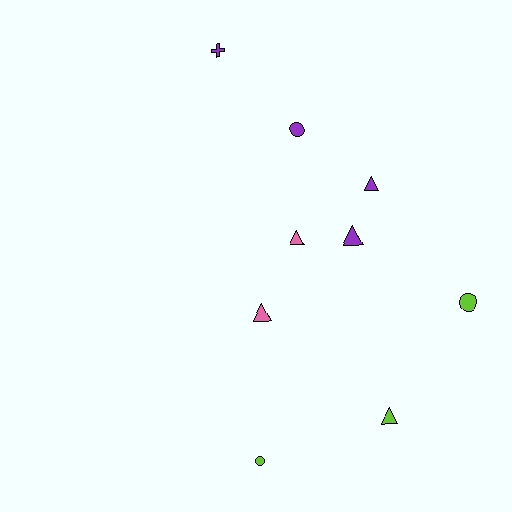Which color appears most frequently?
Purple, with 4 objects.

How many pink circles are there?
There are no pink circles.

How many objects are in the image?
There are 9 objects.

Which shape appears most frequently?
Triangle, with 5 objects.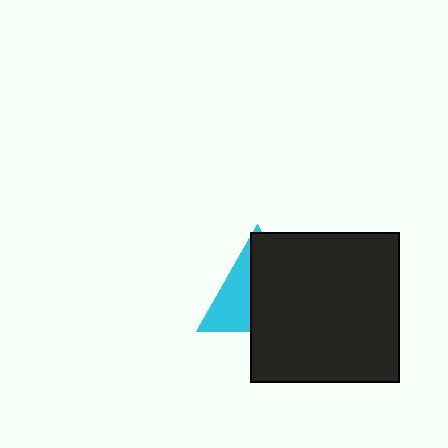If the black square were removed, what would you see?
You would see the complete cyan triangle.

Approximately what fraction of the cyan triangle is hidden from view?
Roughly 62% of the cyan triangle is hidden behind the black square.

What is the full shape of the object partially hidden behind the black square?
The partially hidden object is a cyan triangle.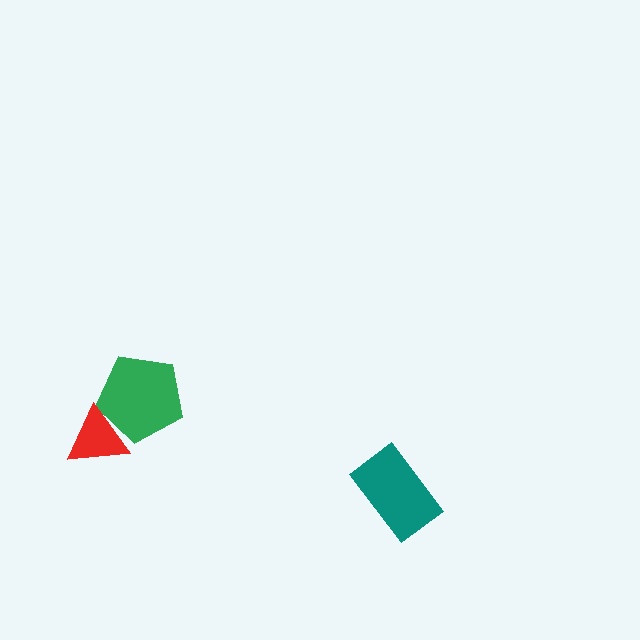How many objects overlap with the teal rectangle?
0 objects overlap with the teal rectangle.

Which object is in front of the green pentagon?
The red triangle is in front of the green pentagon.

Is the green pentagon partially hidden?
Yes, it is partially covered by another shape.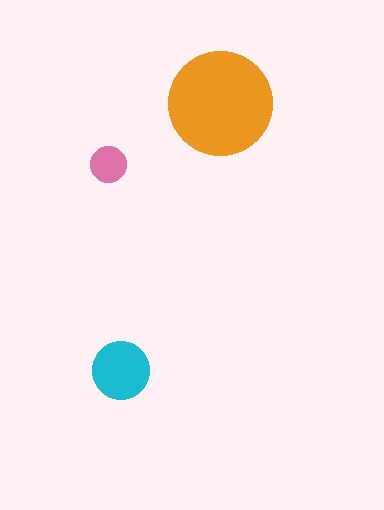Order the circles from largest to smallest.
the orange one, the cyan one, the pink one.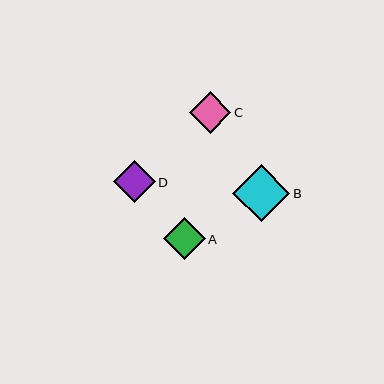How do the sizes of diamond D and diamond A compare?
Diamond D and diamond A are approximately the same size.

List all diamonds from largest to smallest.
From largest to smallest: B, D, C, A.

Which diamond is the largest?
Diamond B is the largest with a size of approximately 57 pixels.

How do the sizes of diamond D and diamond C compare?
Diamond D and diamond C are approximately the same size.